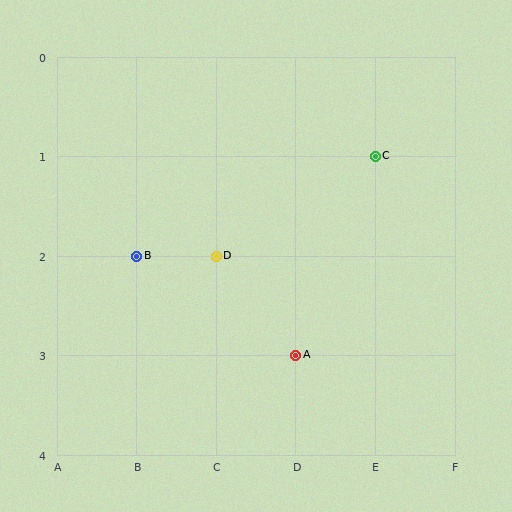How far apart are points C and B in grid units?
Points C and B are 3 columns and 1 row apart (about 3.2 grid units diagonally).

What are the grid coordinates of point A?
Point A is at grid coordinates (D, 3).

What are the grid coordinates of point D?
Point D is at grid coordinates (C, 2).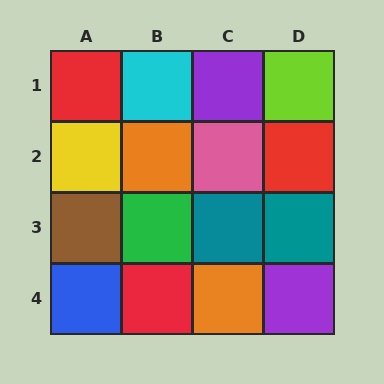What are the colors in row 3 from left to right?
Brown, green, teal, teal.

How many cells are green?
1 cell is green.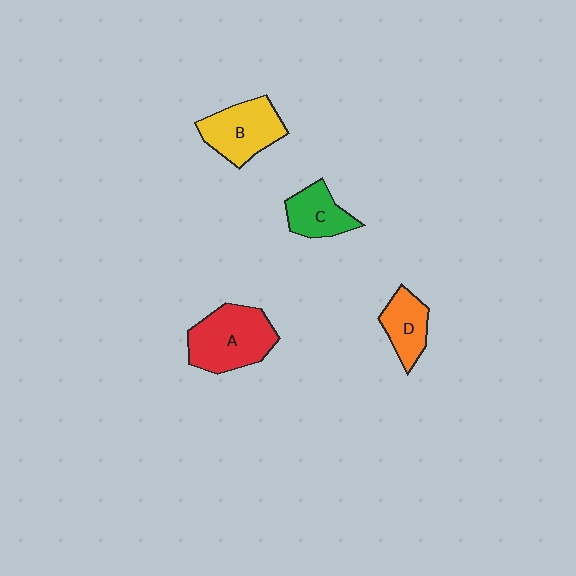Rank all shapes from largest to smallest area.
From largest to smallest: A (red), B (yellow), C (green), D (orange).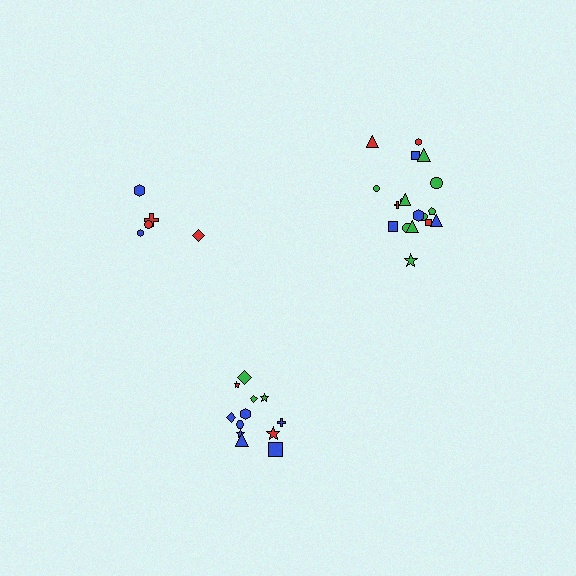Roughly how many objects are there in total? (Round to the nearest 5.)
Roughly 35 objects in total.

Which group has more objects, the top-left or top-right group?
The top-right group.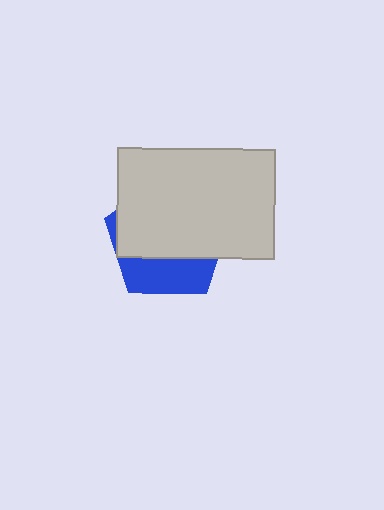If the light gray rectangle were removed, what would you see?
You would see the complete blue pentagon.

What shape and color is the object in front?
The object in front is a light gray rectangle.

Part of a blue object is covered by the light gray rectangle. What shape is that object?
It is a pentagon.